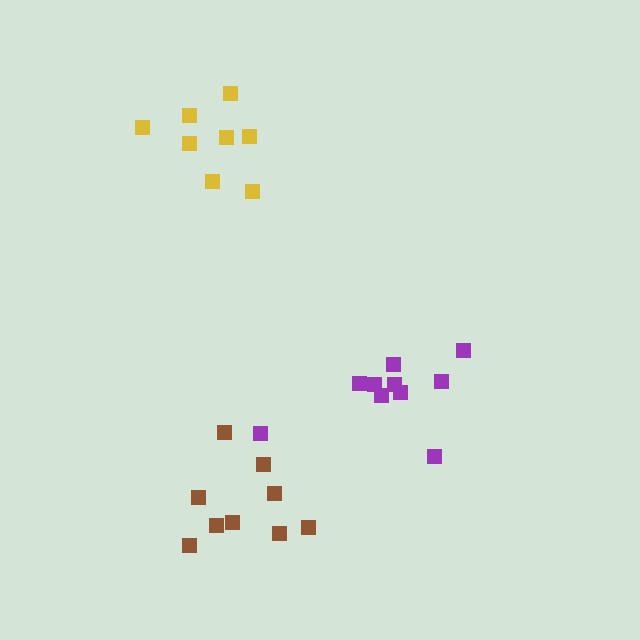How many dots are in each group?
Group 1: 8 dots, Group 2: 10 dots, Group 3: 9 dots (27 total).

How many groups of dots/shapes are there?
There are 3 groups.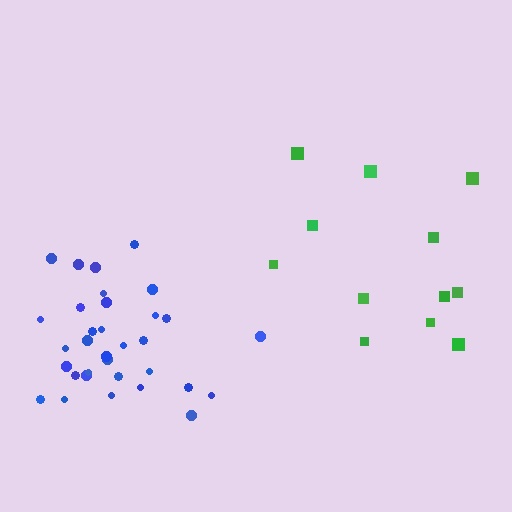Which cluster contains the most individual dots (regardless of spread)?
Blue (33).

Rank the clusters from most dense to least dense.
blue, green.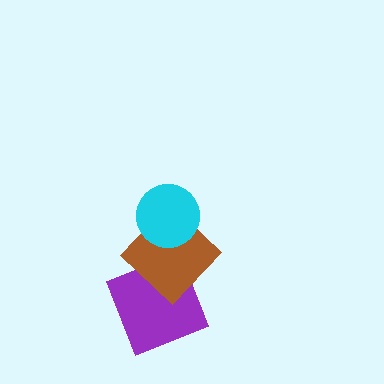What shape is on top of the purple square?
The brown diamond is on top of the purple square.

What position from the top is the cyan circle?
The cyan circle is 1st from the top.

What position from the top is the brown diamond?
The brown diamond is 2nd from the top.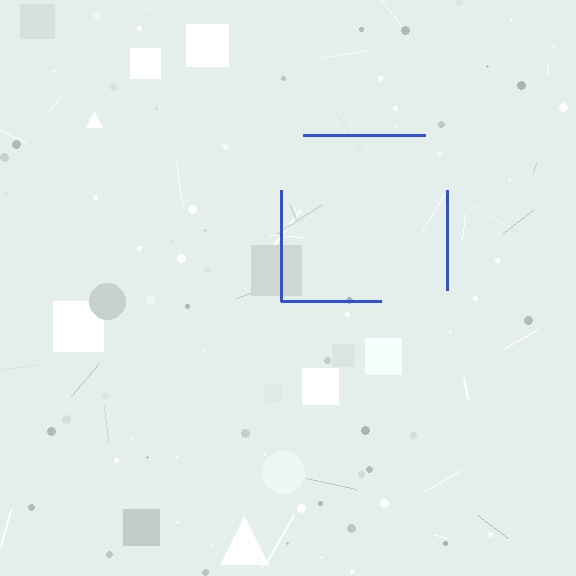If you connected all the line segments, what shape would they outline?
They would outline a square.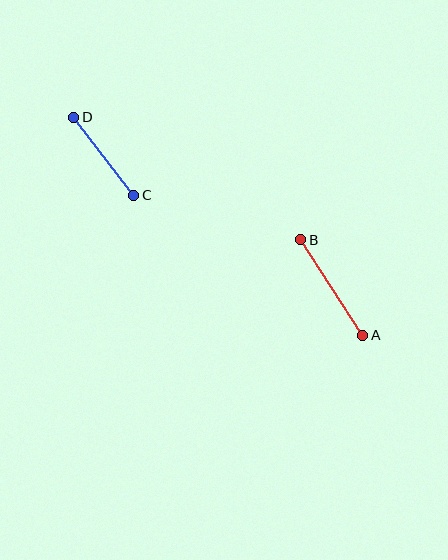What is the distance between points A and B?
The distance is approximately 114 pixels.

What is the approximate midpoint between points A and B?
The midpoint is at approximately (332, 288) pixels.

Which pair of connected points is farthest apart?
Points A and B are farthest apart.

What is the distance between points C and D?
The distance is approximately 99 pixels.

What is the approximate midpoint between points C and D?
The midpoint is at approximately (104, 156) pixels.